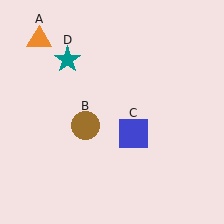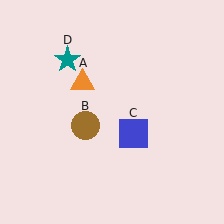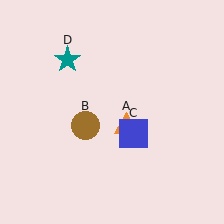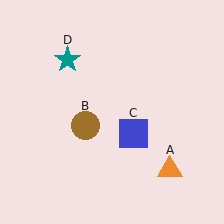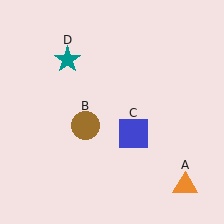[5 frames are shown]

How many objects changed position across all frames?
1 object changed position: orange triangle (object A).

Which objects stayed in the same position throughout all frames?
Brown circle (object B) and blue square (object C) and teal star (object D) remained stationary.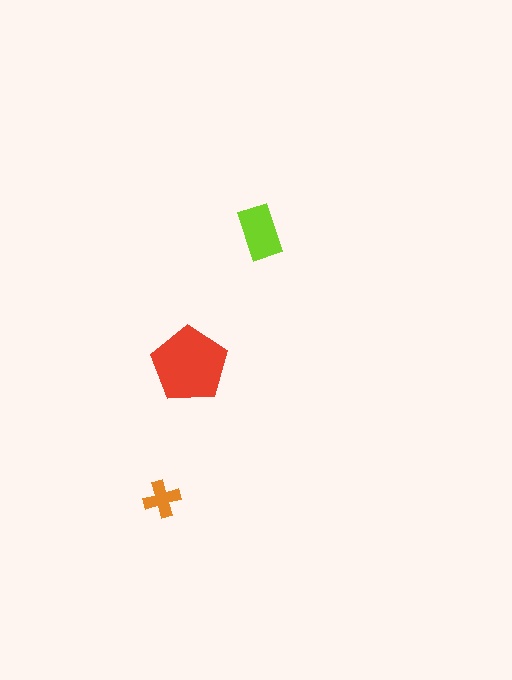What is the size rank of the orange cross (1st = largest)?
3rd.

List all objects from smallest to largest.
The orange cross, the lime rectangle, the red pentagon.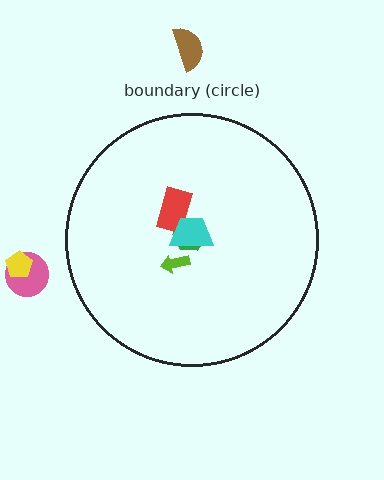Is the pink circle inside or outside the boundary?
Outside.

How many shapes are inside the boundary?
4 inside, 3 outside.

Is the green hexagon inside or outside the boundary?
Inside.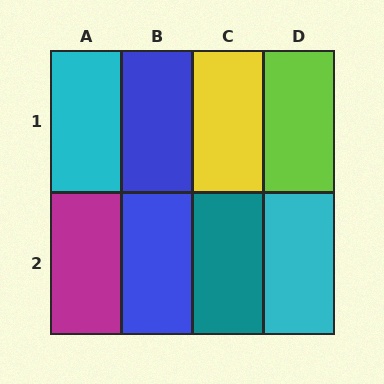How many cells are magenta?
1 cell is magenta.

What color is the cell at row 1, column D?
Lime.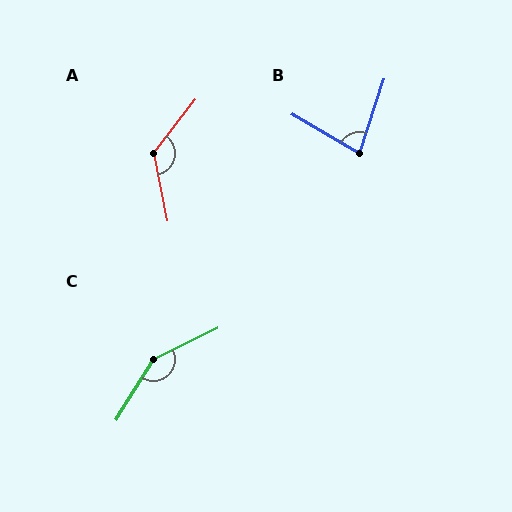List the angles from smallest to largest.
B (78°), A (131°), C (148°).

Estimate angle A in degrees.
Approximately 131 degrees.